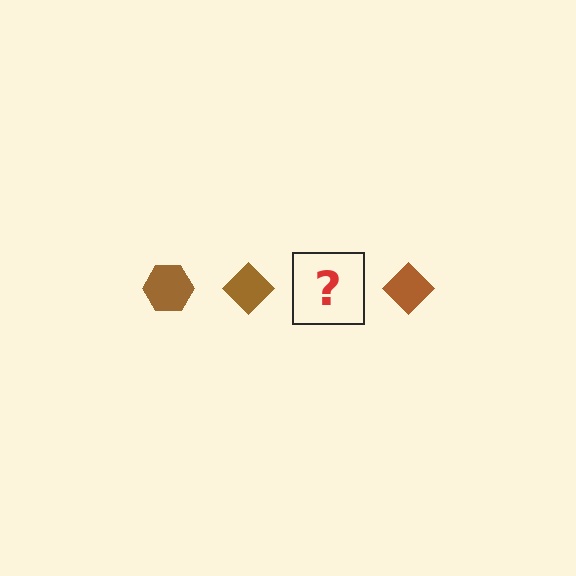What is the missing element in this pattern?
The missing element is a brown hexagon.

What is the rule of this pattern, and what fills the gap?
The rule is that the pattern cycles through hexagon, diamond shapes in brown. The gap should be filled with a brown hexagon.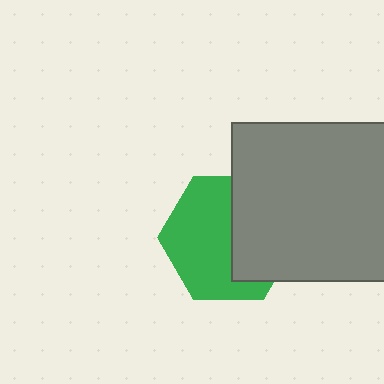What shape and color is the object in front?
The object in front is a gray rectangle.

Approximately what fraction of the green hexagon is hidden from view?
Roughly 42% of the green hexagon is hidden behind the gray rectangle.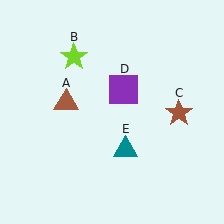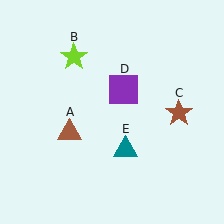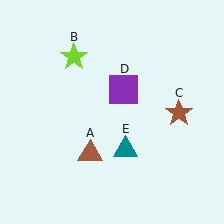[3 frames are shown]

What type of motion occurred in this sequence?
The brown triangle (object A) rotated counterclockwise around the center of the scene.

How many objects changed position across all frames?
1 object changed position: brown triangle (object A).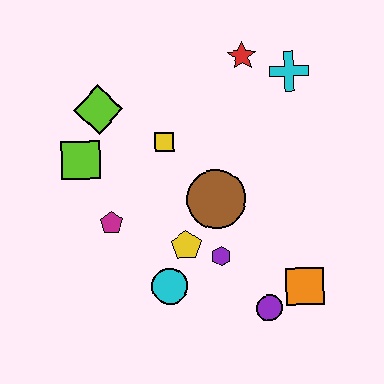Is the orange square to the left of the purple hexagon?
No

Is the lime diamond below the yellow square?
No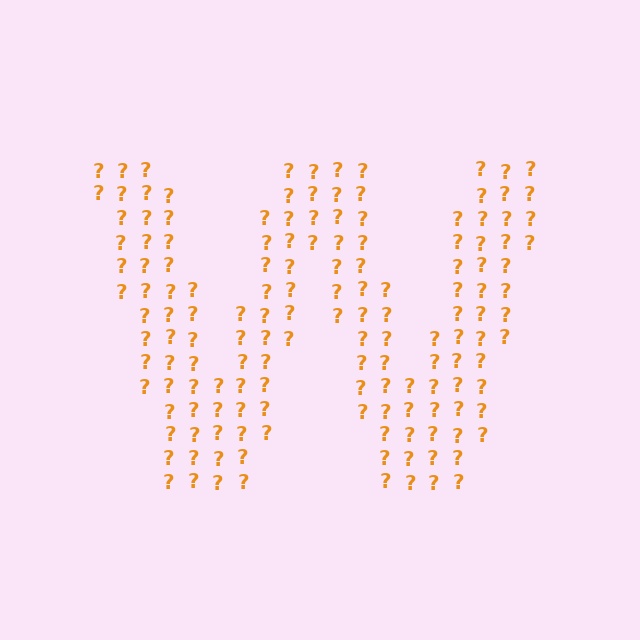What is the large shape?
The large shape is the letter W.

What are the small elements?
The small elements are question marks.